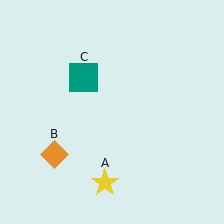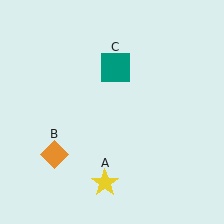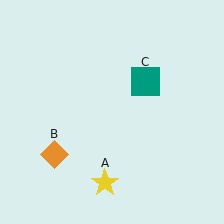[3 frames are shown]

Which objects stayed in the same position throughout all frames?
Yellow star (object A) and orange diamond (object B) remained stationary.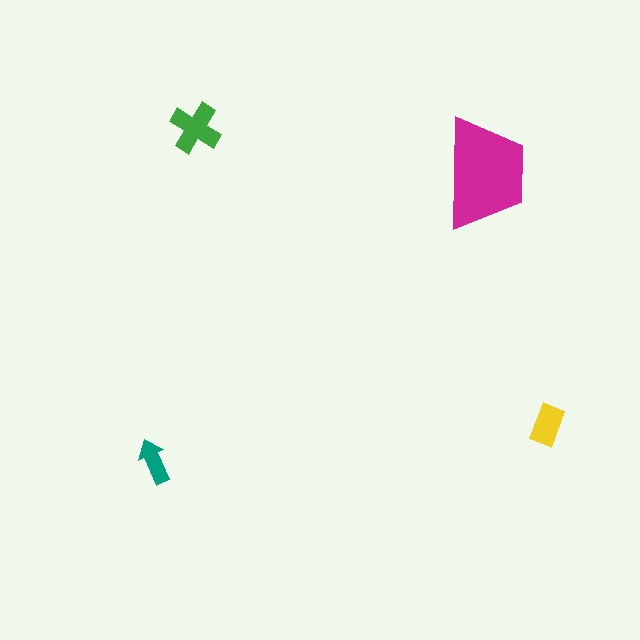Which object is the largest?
The magenta trapezoid.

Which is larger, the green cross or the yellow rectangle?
The green cross.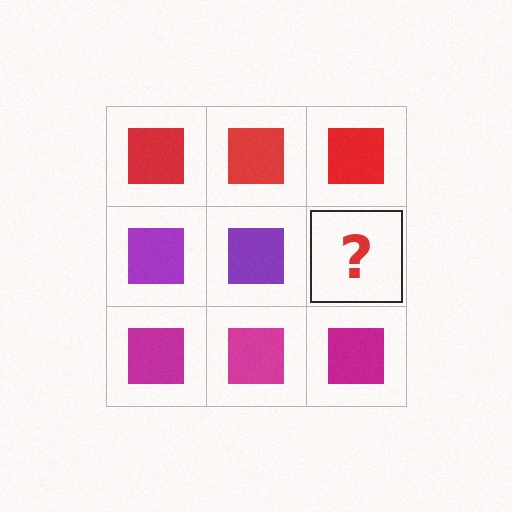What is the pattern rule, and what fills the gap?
The rule is that each row has a consistent color. The gap should be filled with a purple square.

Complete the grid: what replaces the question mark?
The question mark should be replaced with a purple square.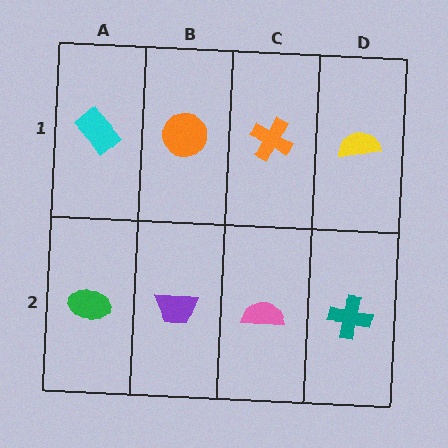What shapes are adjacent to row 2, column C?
An orange cross (row 1, column C), a purple trapezoid (row 2, column B), a teal cross (row 2, column D).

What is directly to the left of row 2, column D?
A pink semicircle.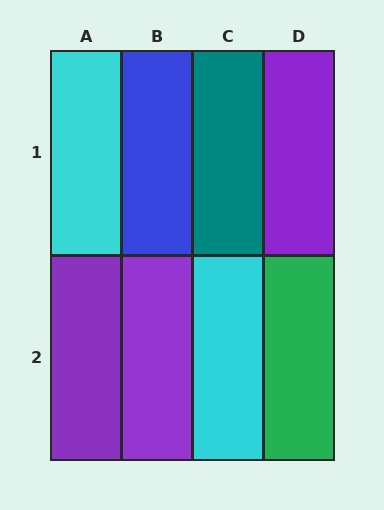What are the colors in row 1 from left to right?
Cyan, blue, teal, purple.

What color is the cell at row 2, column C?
Cyan.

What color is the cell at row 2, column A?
Purple.